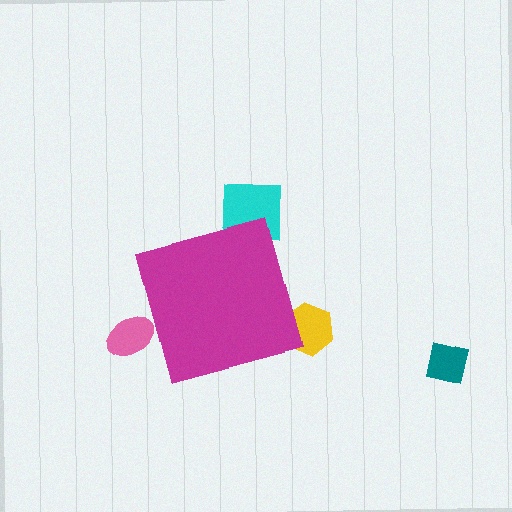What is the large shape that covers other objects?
A magenta diamond.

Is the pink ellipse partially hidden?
Yes, the pink ellipse is partially hidden behind the magenta diamond.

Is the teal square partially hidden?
No, the teal square is fully visible.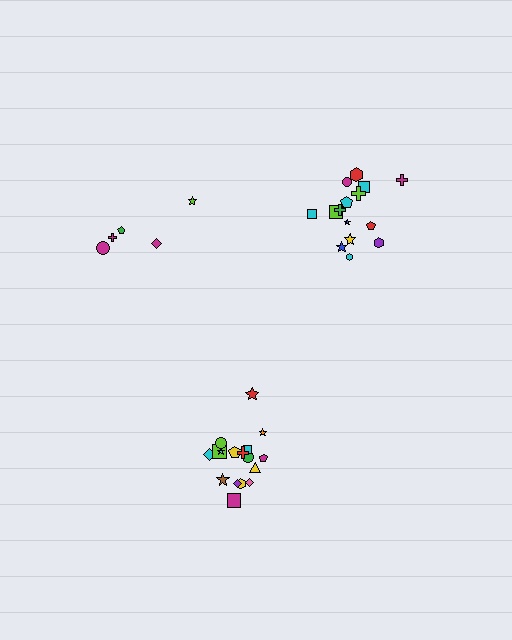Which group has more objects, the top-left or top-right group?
The top-right group.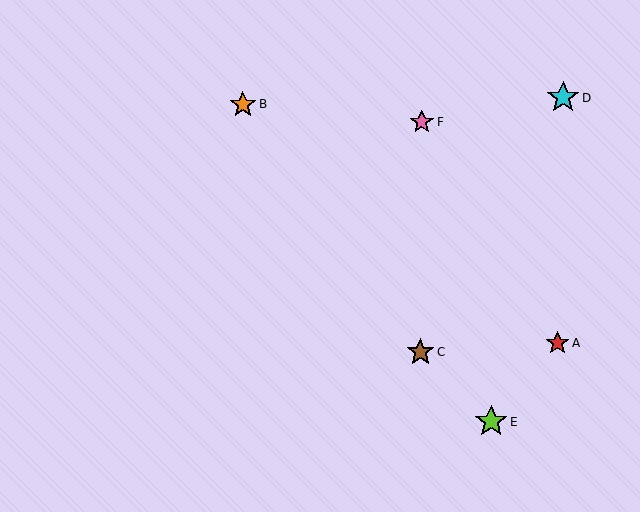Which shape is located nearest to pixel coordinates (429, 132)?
The pink star (labeled F) at (422, 122) is nearest to that location.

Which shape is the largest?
The lime star (labeled E) is the largest.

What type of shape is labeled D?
Shape D is a cyan star.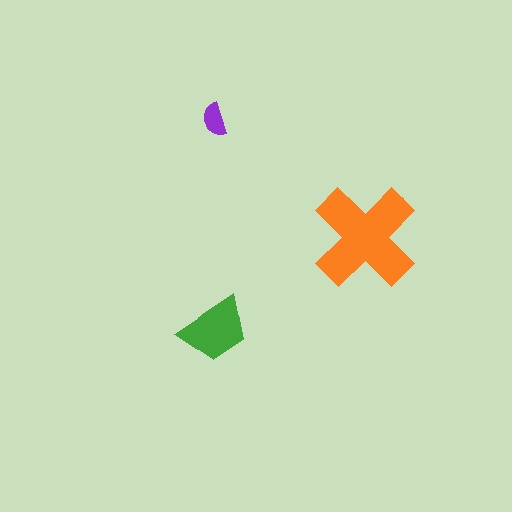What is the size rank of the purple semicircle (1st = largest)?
3rd.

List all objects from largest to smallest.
The orange cross, the green trapezoid, the purple semicircle.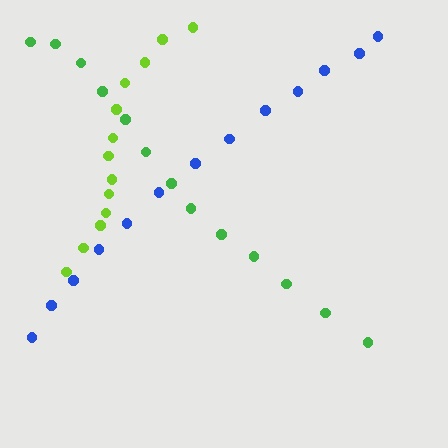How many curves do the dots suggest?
There are 3 distinct paths.